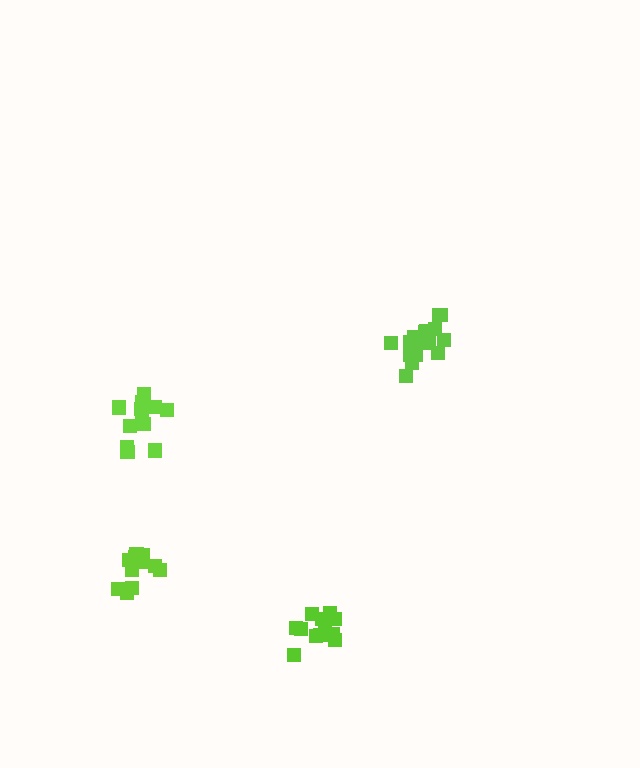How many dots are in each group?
Group 1: 12 dots, Group 2: 11 dots, Group 3: 16 dots, Group 4: 13 dots (52 total).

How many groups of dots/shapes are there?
There are 4 groups.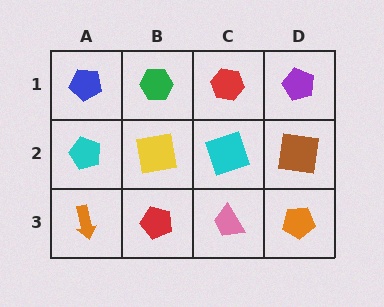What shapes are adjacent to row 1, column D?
A brown square (row 2, column D), a red hexagon (row 1, column C).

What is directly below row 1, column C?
A cyan square.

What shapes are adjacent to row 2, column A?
A blue pentagon (row 1, column A), an orange arrow (row 3, column A), a yellow square (row 2, column B).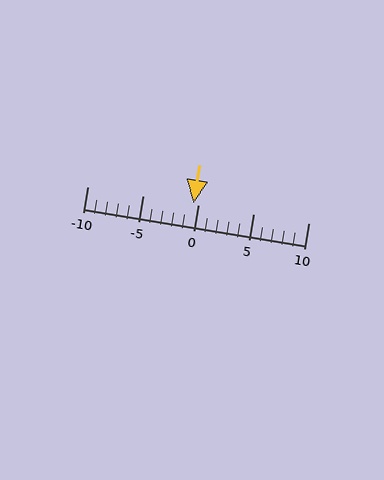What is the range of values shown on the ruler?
The ruler shows values from -10 to 10.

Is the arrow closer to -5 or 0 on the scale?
The arrow is closer to 0.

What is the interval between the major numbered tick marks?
The major tick marks are spaced 5 units apart.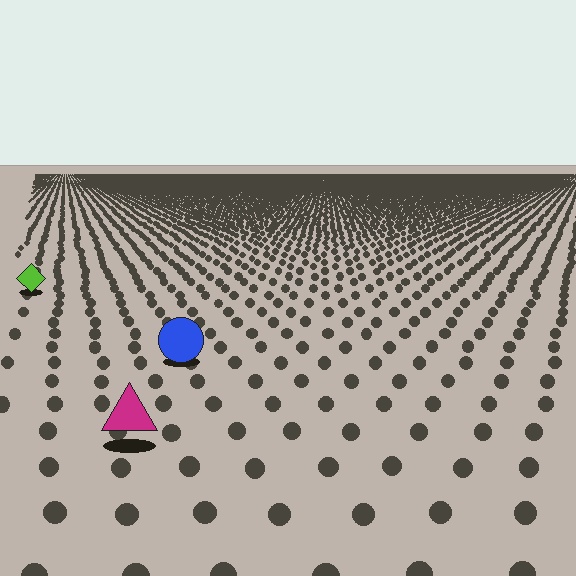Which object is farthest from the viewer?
The lime diamond is farthest from the viewer. It appears smaller and the ground texture around it is denser.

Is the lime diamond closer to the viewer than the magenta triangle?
No. The magenta triangle is closer — you can tell from the texture gradient: the ground texture is coarser near it.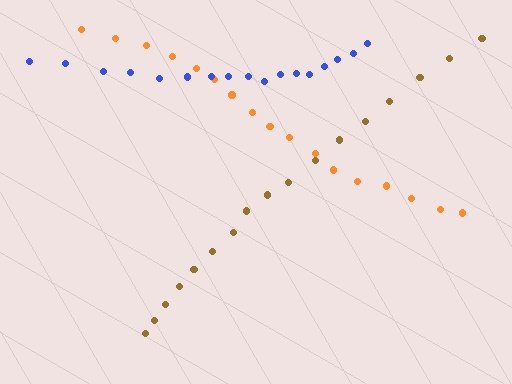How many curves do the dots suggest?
There are 3 distinct paths.